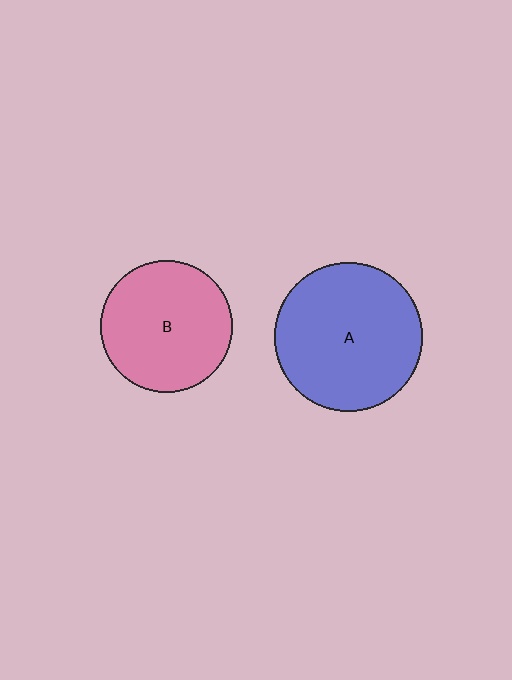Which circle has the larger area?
Circle A (blue).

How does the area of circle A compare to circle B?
Approximately 1.3 times.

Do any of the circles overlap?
No, none of the circles overlap.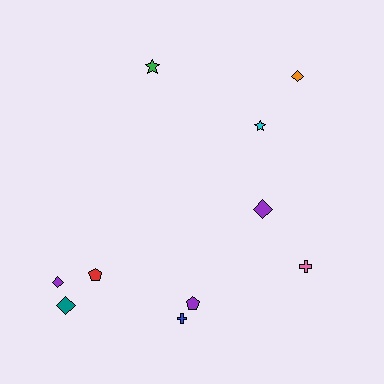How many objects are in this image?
There are 10 objects.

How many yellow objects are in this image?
There are no yellow objects.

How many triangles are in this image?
There are no triangles.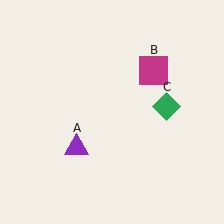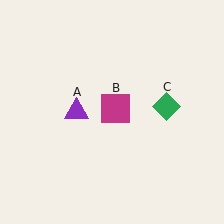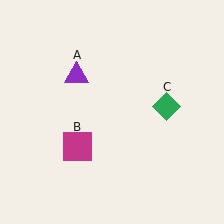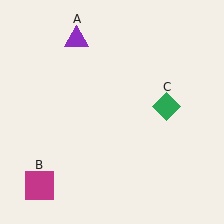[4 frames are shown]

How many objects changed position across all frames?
2 objects changed position: purple triangle (object A), magenta square (object B).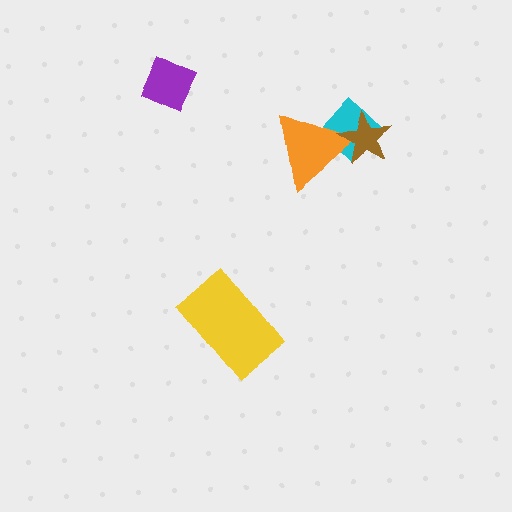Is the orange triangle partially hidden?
Yes, it is partially covered by another shape.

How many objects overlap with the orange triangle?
2 objects overlap with the orange triangle.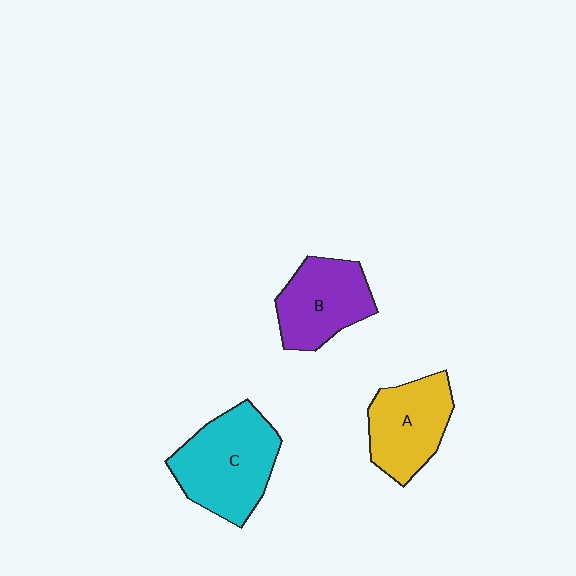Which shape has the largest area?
Shape C (cyan).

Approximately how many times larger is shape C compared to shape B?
Approximately 1.3 times.